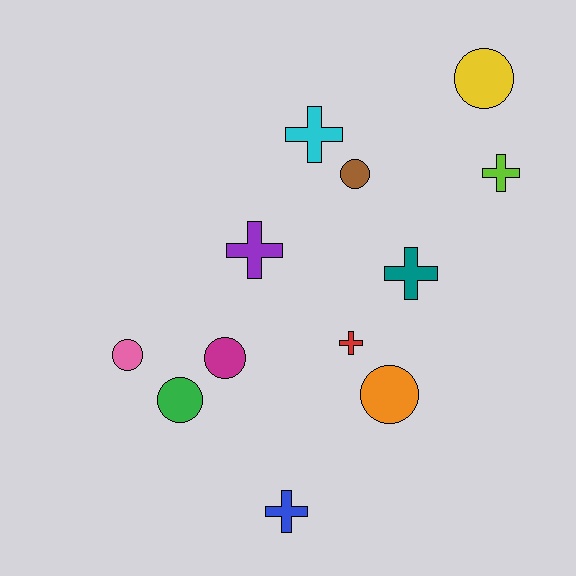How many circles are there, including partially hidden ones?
There are 6 circles.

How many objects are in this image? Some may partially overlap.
There are 12 objects.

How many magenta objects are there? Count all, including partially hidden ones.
There is 1 magenta object.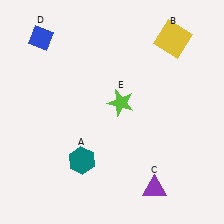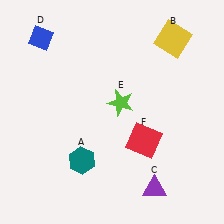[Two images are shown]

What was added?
A red square (F) was added in Image 2.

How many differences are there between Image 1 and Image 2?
There is 1 difference between the two images.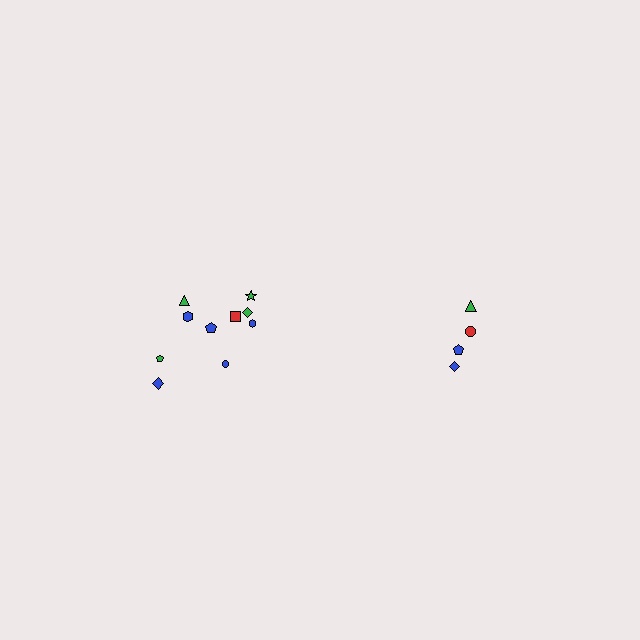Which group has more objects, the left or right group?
The left group.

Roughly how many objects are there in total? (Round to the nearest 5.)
Roughly 15 objects in total.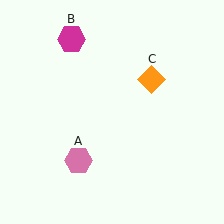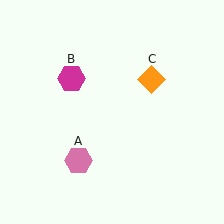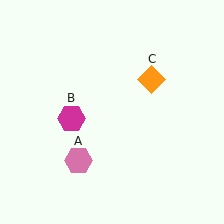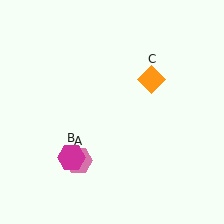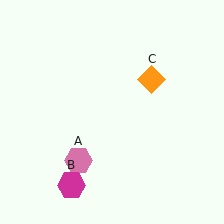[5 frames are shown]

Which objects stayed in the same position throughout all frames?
Pink hexagon (object A) and orange diamond (object C) remained stationary.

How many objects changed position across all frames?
1 object changed position: magenta hexagon (object B).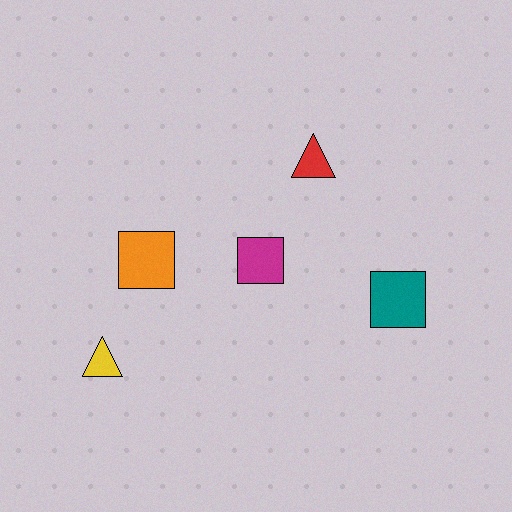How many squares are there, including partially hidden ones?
There are 3 squares.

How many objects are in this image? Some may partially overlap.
There are 5 objects.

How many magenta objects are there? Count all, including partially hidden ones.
There is 1 magenta object.